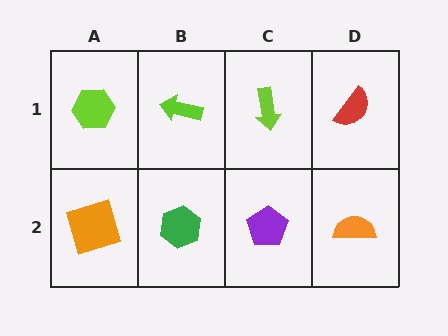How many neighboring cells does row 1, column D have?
2.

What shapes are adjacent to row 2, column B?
A lime arrow (row 1, column B), an orange square (row 2, column A), a purple pentagon (row 2, column C).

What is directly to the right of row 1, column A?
A lime arrow.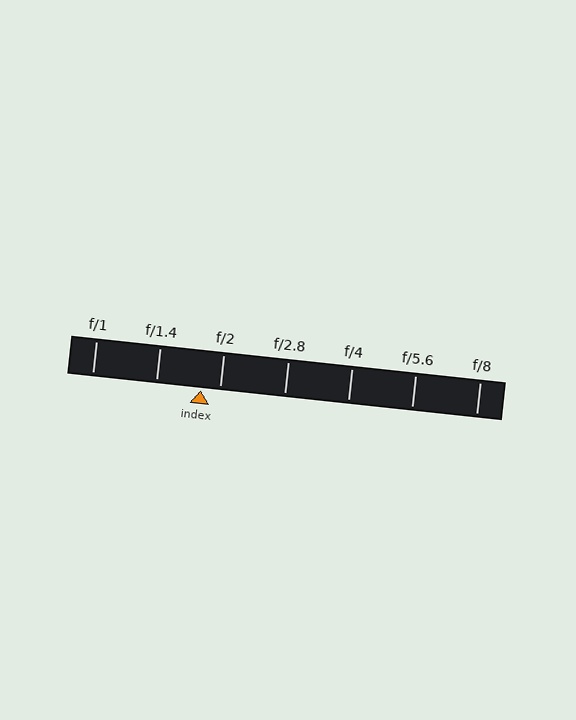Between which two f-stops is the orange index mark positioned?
The index mark is between f/1.4 and f/2.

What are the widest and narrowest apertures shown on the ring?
The widest aperture shown is f/1 and the narrowest is f/8.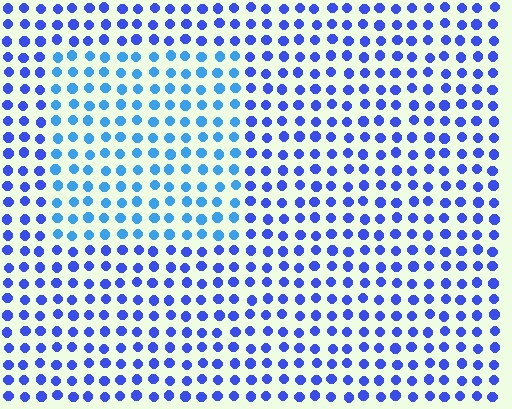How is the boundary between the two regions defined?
The boundary is defined purely by a slight shift in hue (about 29 degrees). Spacing, size, and orientation are identical on both sides.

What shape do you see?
I see a rectangle.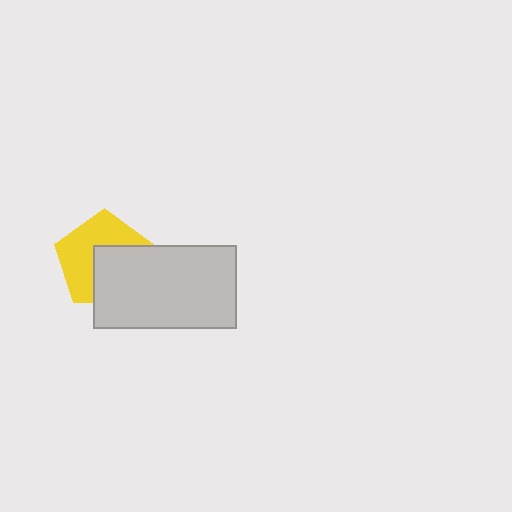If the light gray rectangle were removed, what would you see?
You would see the complete yellow pentagon.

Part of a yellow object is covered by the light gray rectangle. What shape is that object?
It is a pentagon.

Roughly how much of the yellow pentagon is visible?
About half of it is visible (roughly 55%).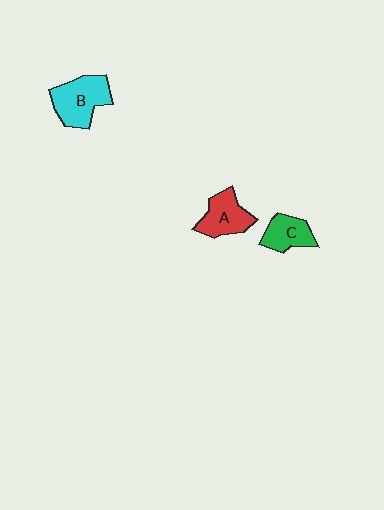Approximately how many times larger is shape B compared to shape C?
Approximately 1.5 times.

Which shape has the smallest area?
Shape C (green).